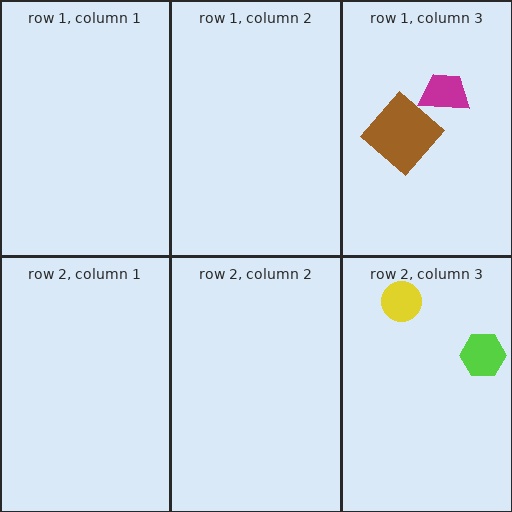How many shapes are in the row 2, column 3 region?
2.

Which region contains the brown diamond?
The row 1, column 3 region.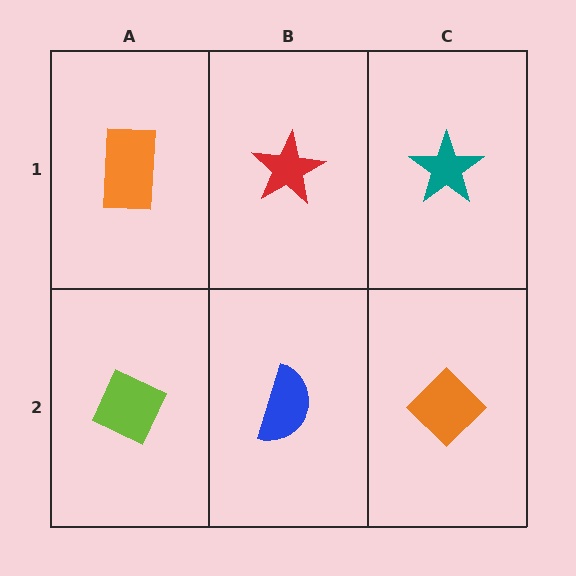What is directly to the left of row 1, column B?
An orange rectangle.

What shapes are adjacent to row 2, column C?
A teal star (row 1, column C), a blue semicircle (row 2, column B).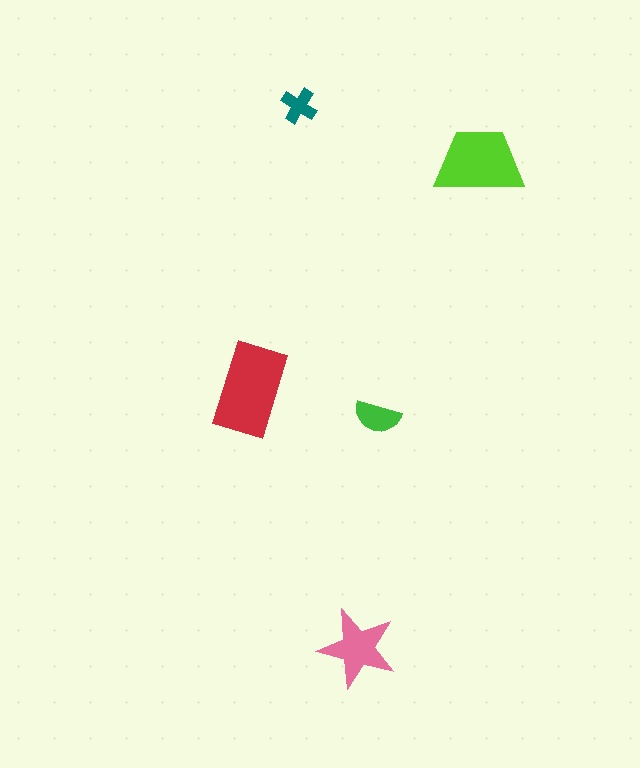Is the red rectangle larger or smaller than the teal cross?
Larger.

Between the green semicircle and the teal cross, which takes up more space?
The green semicircle.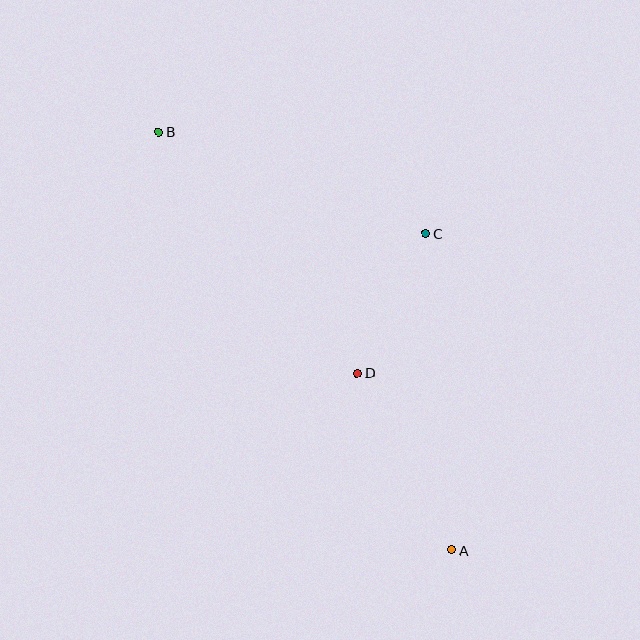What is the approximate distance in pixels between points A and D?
The distance between A and D is approximately 201 pixels.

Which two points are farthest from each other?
Points A and B are farthest from each other.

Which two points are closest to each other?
Points C and D are closest to each other.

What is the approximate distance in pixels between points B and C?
The distance between B and C is approximately 285 pixels.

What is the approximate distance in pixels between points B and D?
The distance between B and D is approximately 312 pixels.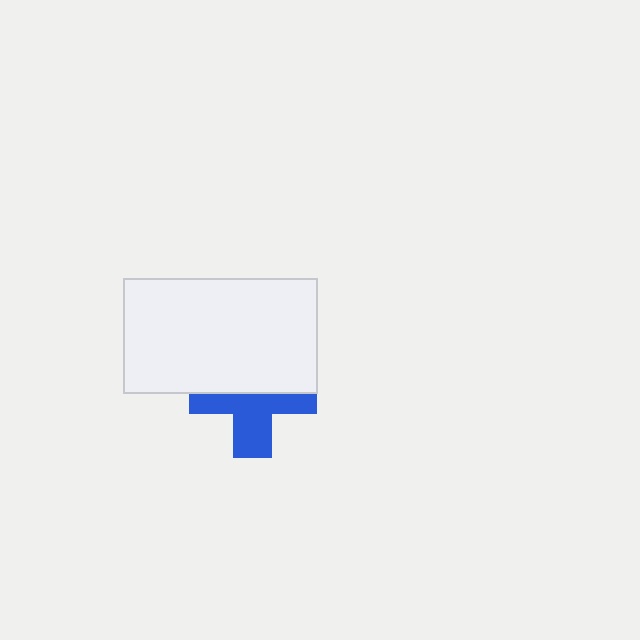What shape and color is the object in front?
The object in front is a white rectangle.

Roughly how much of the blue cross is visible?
About half of it is visible (roughly 51%).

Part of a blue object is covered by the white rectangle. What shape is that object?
It is a cross.